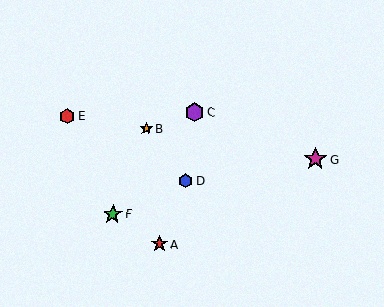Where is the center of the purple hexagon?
The center of the purple hexagon is at (195, 112).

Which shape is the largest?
The magenta star (labeled G) is the largest.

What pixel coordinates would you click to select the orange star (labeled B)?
Click at (146, 129) to select the orange star B.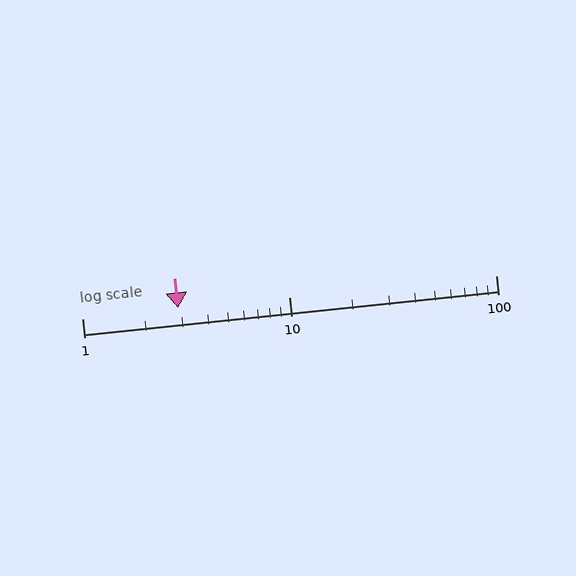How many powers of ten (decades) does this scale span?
The scale spans 2 decades, from 1 to 100.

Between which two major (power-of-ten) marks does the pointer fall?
The pointer is between 1 and 10.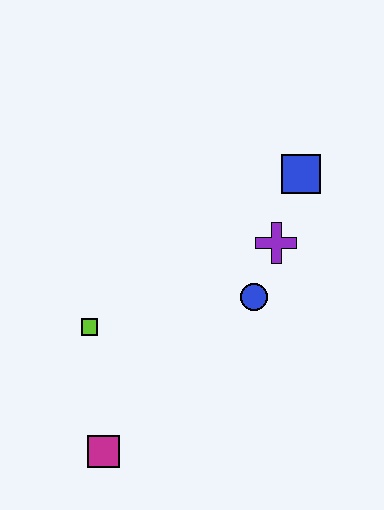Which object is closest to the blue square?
The purple cross is closest to the blue square.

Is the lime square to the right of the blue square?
No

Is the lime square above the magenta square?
Yes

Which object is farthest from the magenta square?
The blue square is farthest from the magenta square.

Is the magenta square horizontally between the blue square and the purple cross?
No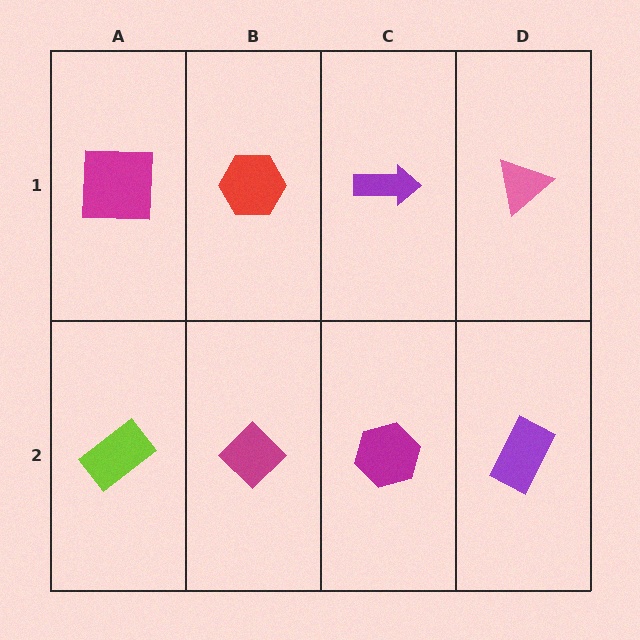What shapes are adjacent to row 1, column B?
A magenta diamond (row 2, column B), a magenta square (row 1, column A), a purple arrow (row 1, column C).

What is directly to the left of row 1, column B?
A magenta square.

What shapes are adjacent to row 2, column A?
A magenta square (row 1, column A), a magenta diamond (row 2, column B).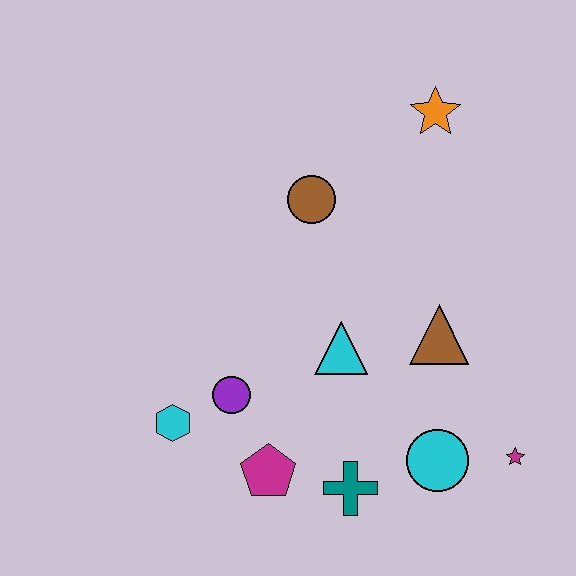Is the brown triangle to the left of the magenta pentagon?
No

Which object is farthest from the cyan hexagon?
The orange star is farthest from the cyan hexagon.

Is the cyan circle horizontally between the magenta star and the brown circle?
Yes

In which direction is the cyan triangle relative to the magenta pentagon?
The cyan triangle is above the magenta pentagon.